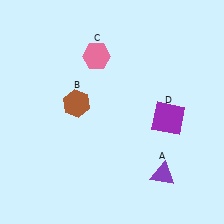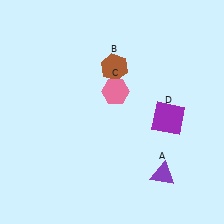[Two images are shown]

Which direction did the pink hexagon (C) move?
The pink hexagon (C) moved down.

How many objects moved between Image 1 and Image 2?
2 objects moved between the two images.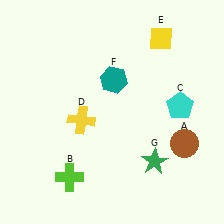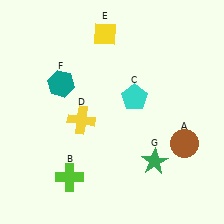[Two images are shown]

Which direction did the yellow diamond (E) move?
The yellow diamond (E) moved left.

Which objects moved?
The objects that moved are: the cyan pentagon (C), the yellow diamond (E), the teal hexagon (F).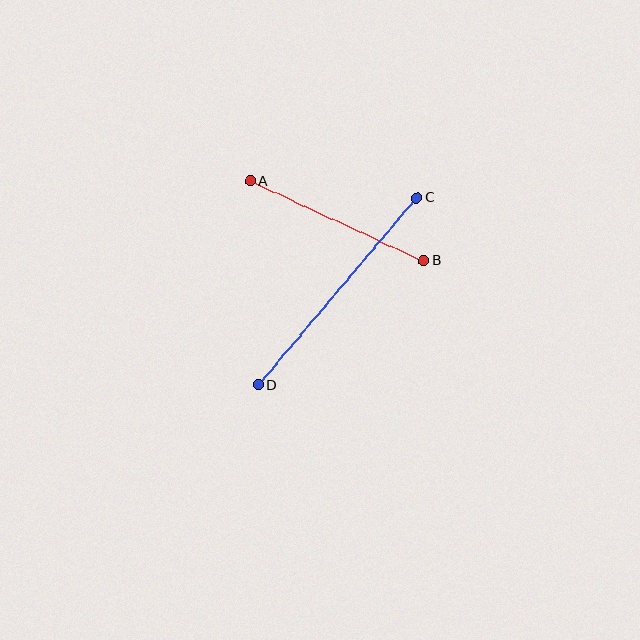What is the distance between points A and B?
The distance is approximately 191 pixels.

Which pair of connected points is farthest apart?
Points C and D are farthest apart.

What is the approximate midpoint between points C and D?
The midpoint is at approximately (337, 291) pixels.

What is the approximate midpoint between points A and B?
The midpoint is at approximately (337, 221) pixels.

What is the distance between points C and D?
The distance is approximately 245 pixels.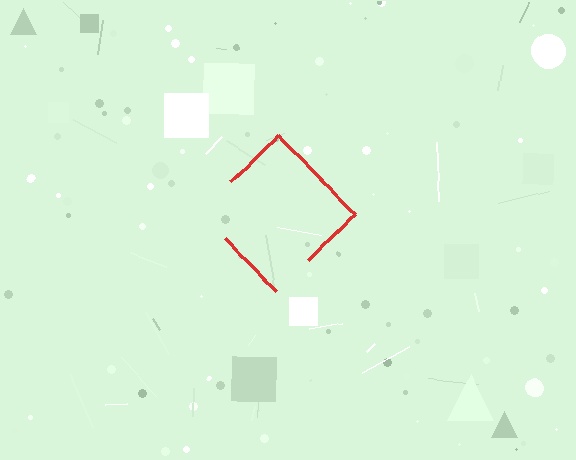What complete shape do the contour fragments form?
The contour fragments form a diamond.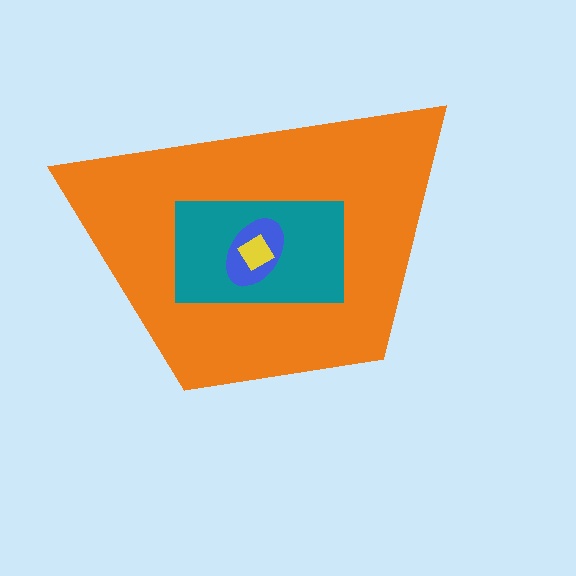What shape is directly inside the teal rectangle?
The blue ellipse.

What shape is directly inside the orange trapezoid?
The teal rectangle.